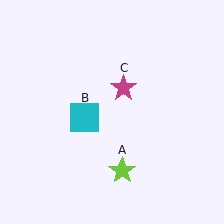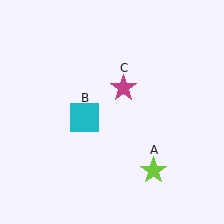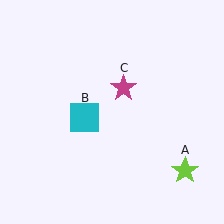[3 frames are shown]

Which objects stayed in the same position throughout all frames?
Cyan square (object B) and magenta star (object C) remained stationary.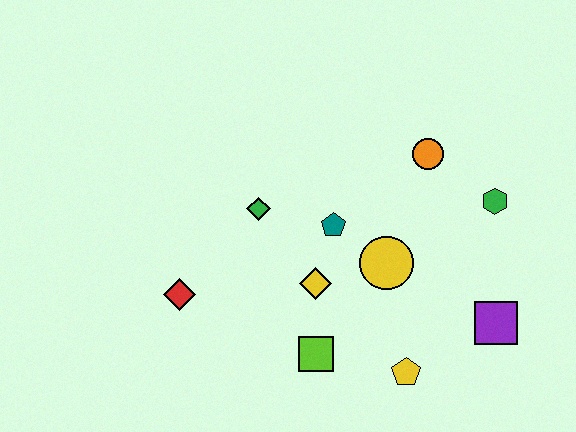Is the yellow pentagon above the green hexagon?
No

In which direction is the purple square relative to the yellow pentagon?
The purple square is to the right of the yellow pentagon.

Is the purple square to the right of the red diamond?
Yes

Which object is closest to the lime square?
The yellow diamond is closest to the lime square.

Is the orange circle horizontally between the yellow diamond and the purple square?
Yes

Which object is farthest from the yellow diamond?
The green hexagon is farthest from the yellow diamond.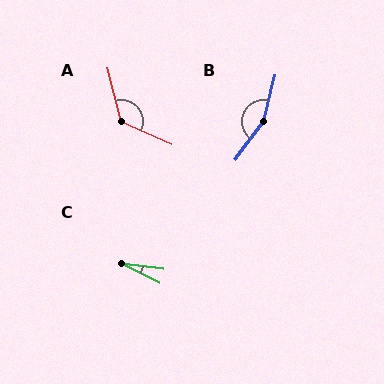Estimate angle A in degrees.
Approximately 129 degrees.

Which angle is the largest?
B, at approximately 157 degrees.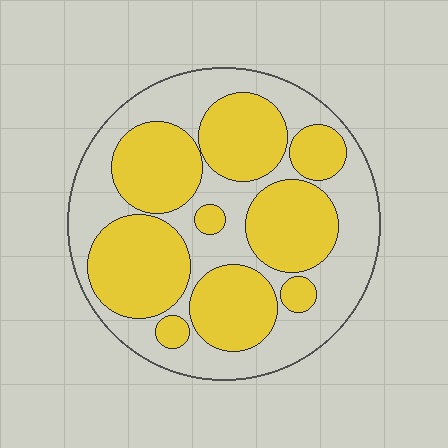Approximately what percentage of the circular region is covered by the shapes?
Approximately 50%.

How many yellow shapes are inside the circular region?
9.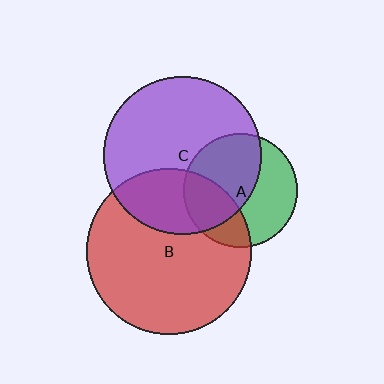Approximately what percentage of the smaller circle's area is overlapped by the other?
Approximately 30%.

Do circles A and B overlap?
Yes.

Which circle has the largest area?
Circle B (red).